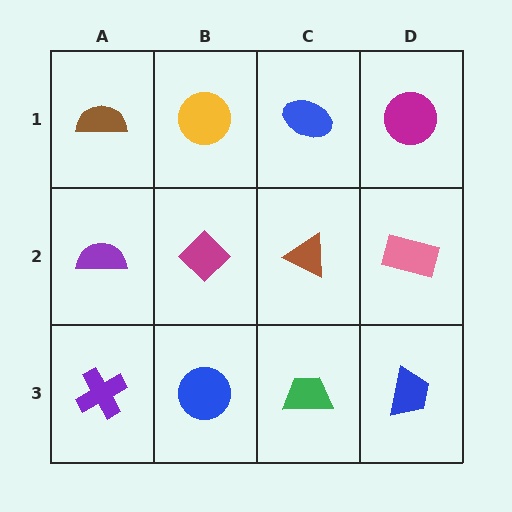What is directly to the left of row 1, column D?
A blue ellipse.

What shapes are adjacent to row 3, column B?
A magenta diamond (row 2, column B), a purple cross (row 3, column A), a green trapezoid (row 3, column C).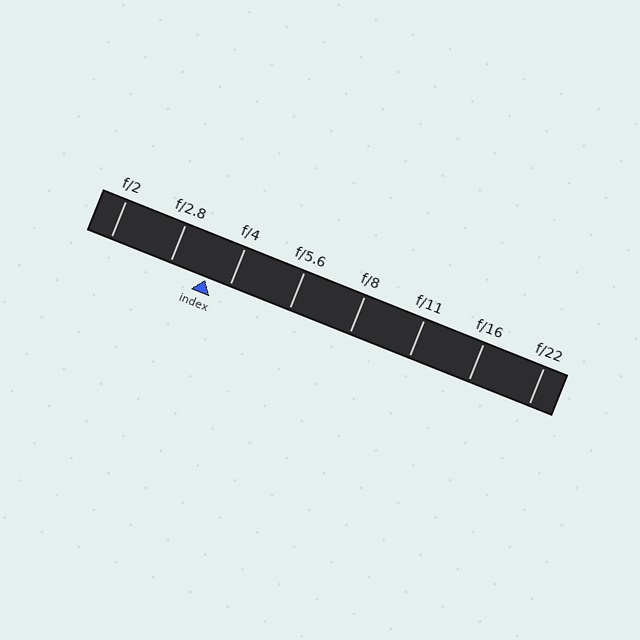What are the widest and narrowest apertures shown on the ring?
The widest aperture shown is f/2 and the narrowest is f/22.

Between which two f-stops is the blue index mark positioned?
The index mark is between f/2.8 and f/4.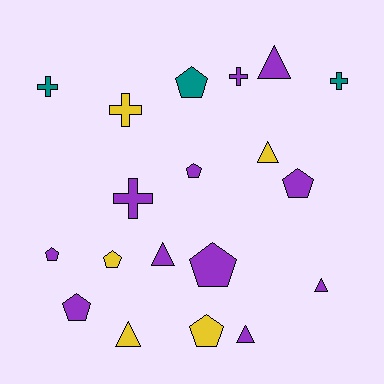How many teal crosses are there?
There are 2 teal crosses.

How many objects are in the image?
There are 19 objects.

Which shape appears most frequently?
Pentagon, with 8 objects.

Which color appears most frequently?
Purple, with 11 objects.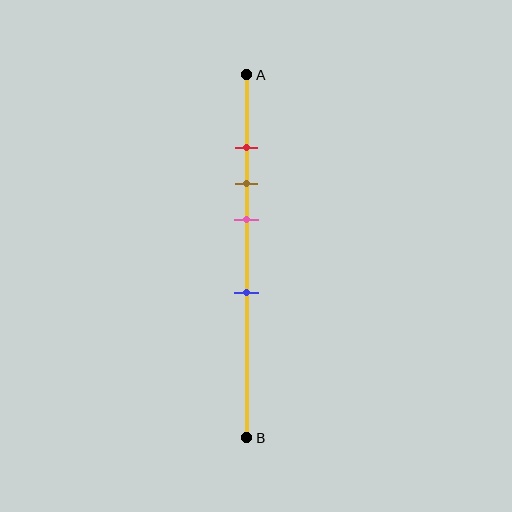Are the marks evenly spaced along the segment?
No, the marks are not evenly spaced.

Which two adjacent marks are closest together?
The red and brown marks are the closest adjacent pair.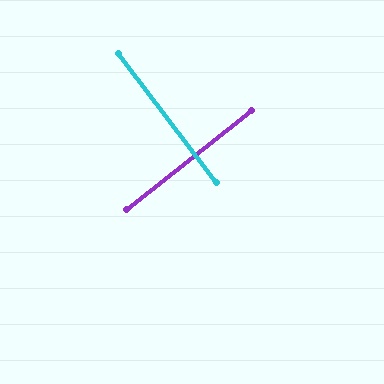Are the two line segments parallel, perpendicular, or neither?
Perpendicular — they meet at approximately 89°.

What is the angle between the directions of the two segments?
Approximately 89 degrees.